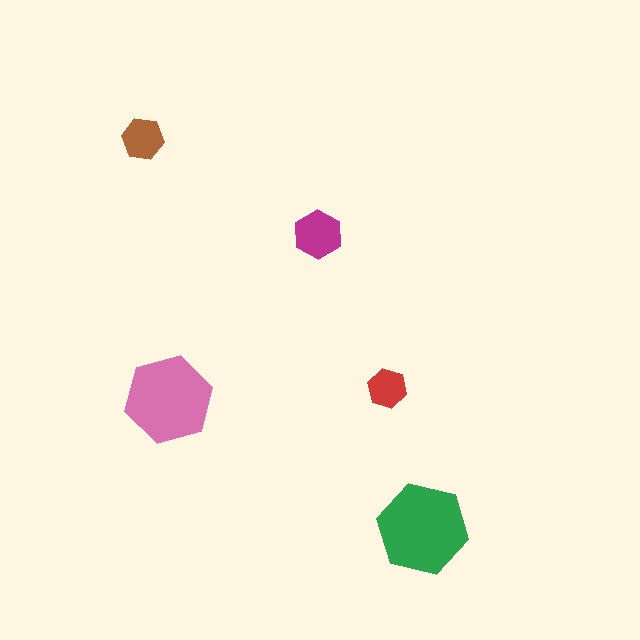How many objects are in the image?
There are 5 objects in the image.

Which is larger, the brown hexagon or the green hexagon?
The green one.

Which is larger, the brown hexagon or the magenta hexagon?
The magenta one.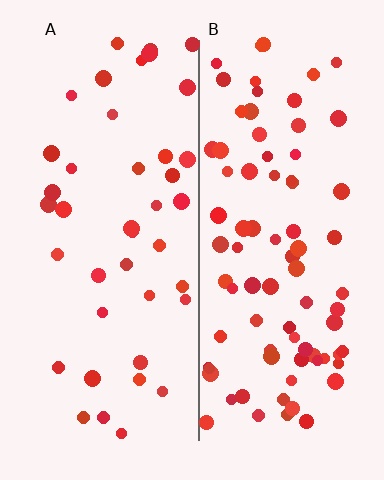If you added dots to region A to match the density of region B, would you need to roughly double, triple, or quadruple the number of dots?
Approximately double.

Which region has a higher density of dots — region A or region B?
B (the right).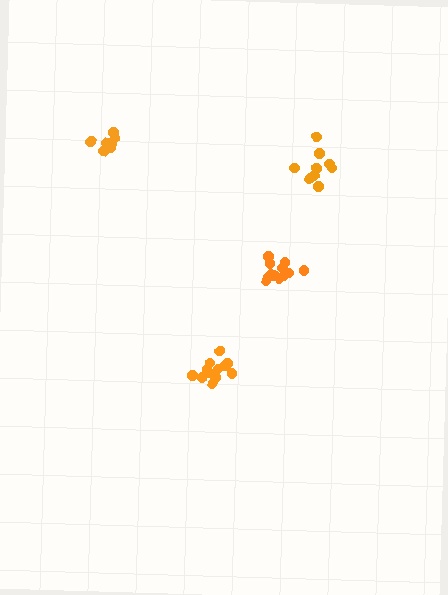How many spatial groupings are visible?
There are 4 spatial groupings.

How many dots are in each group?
Group 1: 12 dots, Group 2: 9 dots, Group 3: 8 dots, Group 4: 12 dots (41 total).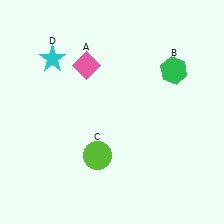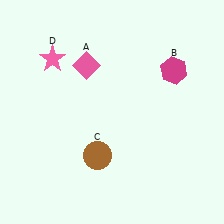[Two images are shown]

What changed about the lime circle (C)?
In Image 1, C is lime. In Image 2, it changed to brown.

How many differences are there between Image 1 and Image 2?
There are 3 differences between the two images.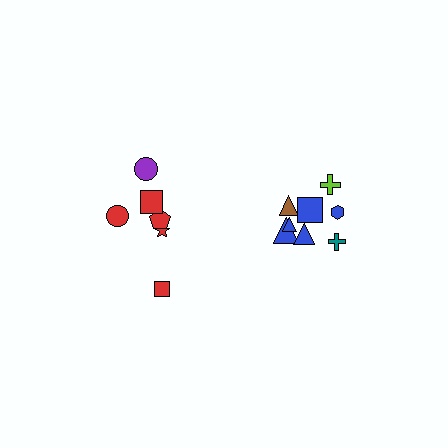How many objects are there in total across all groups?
There are 14 objects.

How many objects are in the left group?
There are 6 objects.